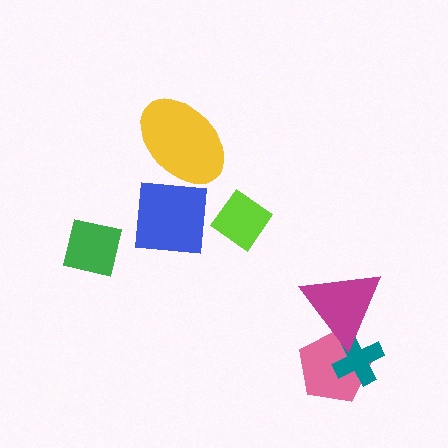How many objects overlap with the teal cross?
2 objects overlap with the teal cross.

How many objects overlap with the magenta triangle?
2 objects overlap with the magenta triangle.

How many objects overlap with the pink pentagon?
2 objects overlap with the pink pentagon.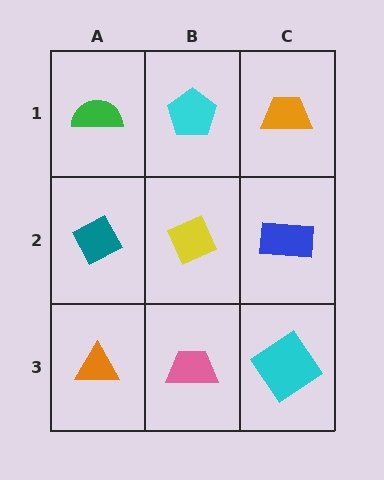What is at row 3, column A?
An orange triangle.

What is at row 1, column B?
A cyan pentagon.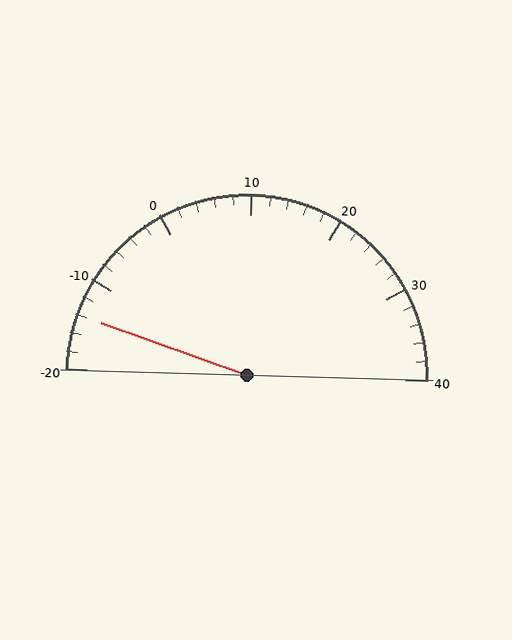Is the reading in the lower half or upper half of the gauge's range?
The reading is in the lower half of the range (-20 to 40).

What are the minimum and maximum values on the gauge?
The gauge ranges from -20 to 40.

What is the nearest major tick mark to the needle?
The nearest major tick mark is -10.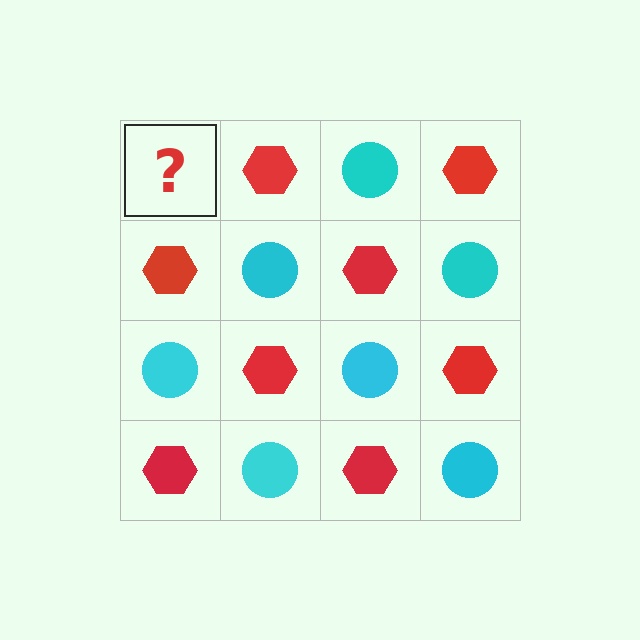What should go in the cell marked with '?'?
The missing cell should contain a cyan circle.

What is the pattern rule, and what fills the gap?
The rule is that it alternates cyan circle and red hexagon in a checkerboard pattern. The gap should be filled with a cyan circle.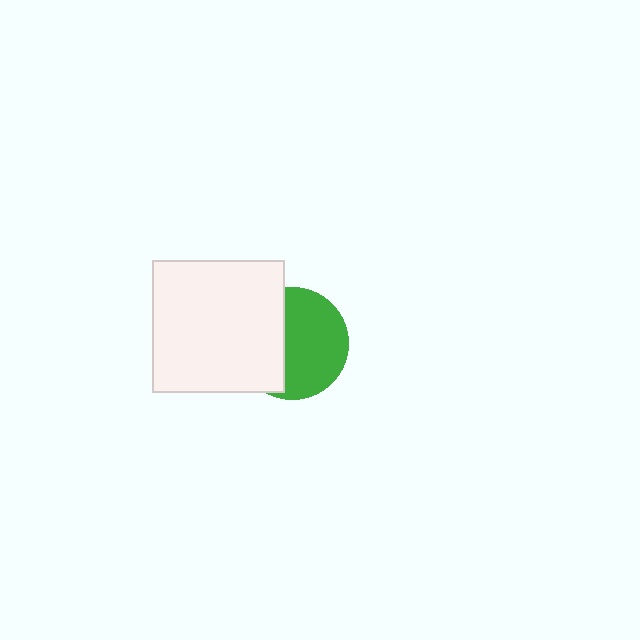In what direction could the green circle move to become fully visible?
The green circle could move right. That would shift it out from behind the white square entirely.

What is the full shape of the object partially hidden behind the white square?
The partially hidden object is a green circle.